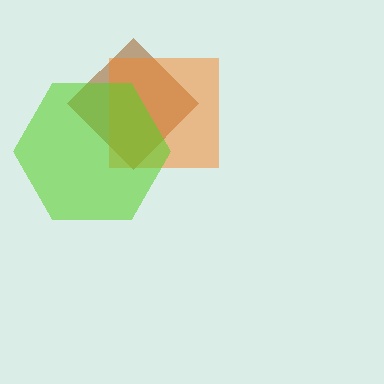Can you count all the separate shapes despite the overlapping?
Yes, there are 3 separate shapes.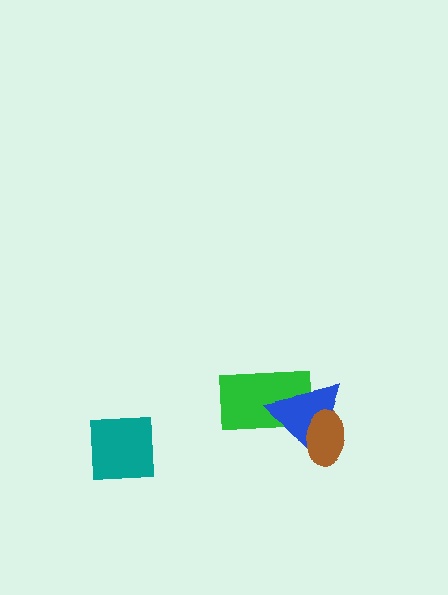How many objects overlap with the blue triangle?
2 objects overlap with the blue triangle.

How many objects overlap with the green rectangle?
1 object overlaps with the green rectangle.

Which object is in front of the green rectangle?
The blue triangle is in front of the green rectangle.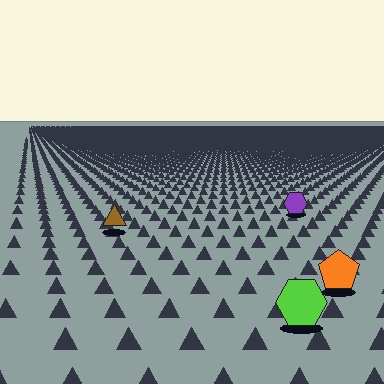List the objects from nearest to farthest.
From nearest to farthest: the lime hexagon, the orange pentagon, the brown triangle, the purple hexagon.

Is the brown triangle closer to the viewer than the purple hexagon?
Yes. The brown triangle is closer — you can tell from the texture gradient: the ground texture is coarser near it.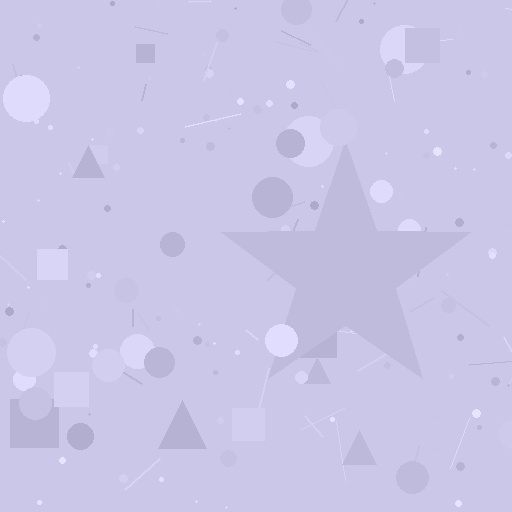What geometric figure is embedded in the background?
A star is embedded in the background.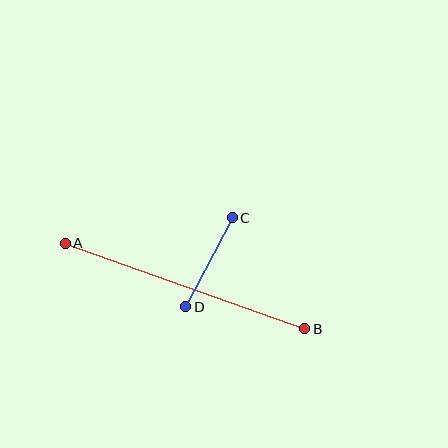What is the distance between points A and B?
The distance is approximately 255 pixels.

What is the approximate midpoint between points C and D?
The midpoint is at approximately (209, 262) pixels.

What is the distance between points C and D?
The distance is approximately 100 pixels.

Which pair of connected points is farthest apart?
Points A and B are farthest apart.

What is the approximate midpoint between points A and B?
The midpoint is at approximately (185, 286) pixels.